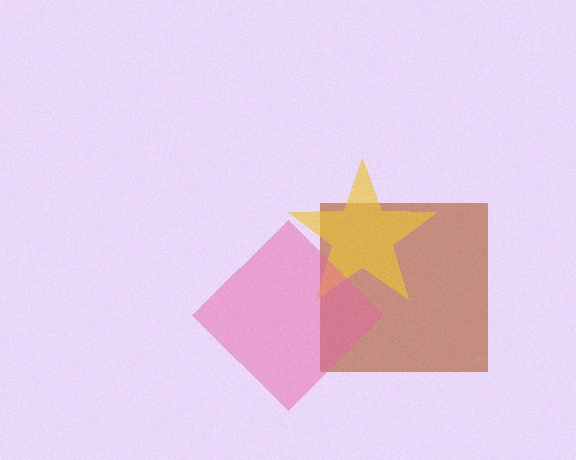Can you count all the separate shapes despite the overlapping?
Yes, there are 3 separate shapes.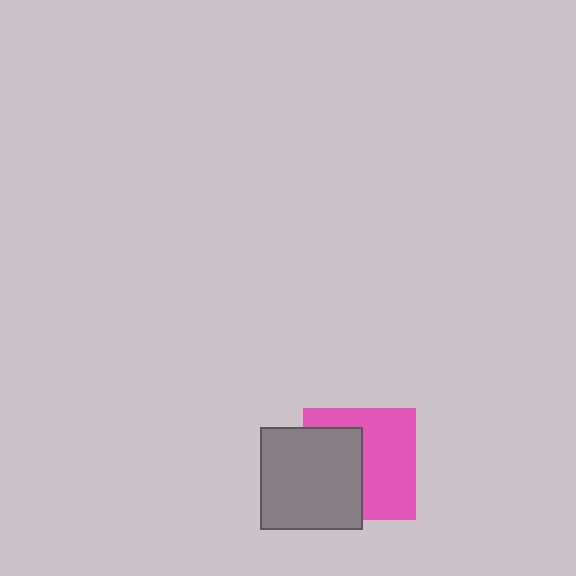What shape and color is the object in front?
The object in front is a gray square.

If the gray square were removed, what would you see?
You would see the complete pink square.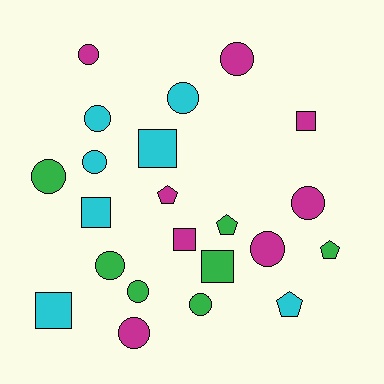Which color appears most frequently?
Magenta, with 8 objects.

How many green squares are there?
There is 1 green square.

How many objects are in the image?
There are 22 objects.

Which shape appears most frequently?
Circle, with 12 objects.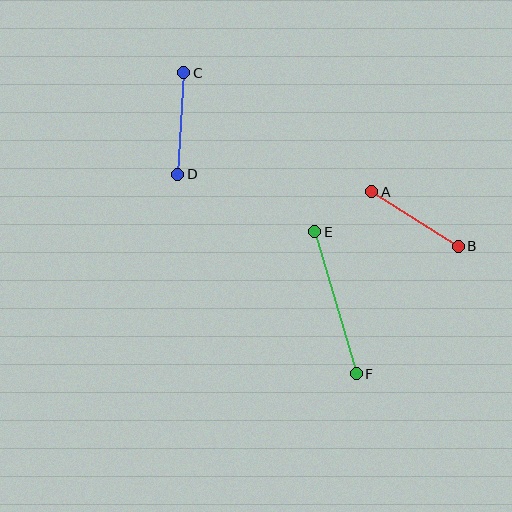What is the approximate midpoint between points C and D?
The midpoint is at approximately (181, 124) pixels.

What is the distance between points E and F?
The distance is approximately 148 pixels.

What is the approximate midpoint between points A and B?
The midpoint is at approximately (415, 219) pixels.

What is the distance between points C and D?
The distance is approximately 102 pixels.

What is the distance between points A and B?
The distance is approximately 102 pixels.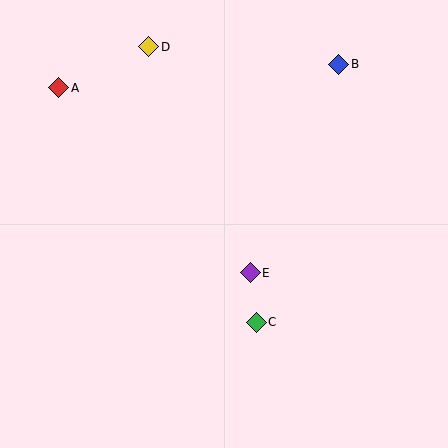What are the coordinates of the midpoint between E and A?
The midpoint between E and A is at (155, 180).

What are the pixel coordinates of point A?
Point A is at (59, 88).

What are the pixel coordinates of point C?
Point C is at (256, 322).